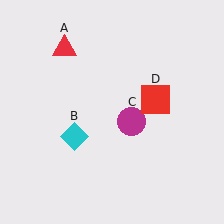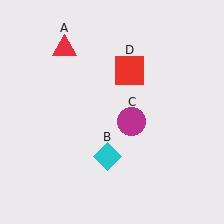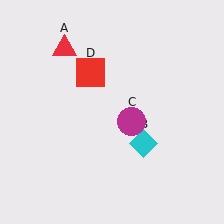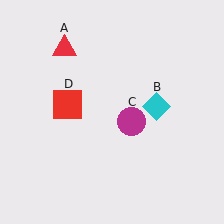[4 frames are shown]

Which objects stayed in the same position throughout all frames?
Red triangle (object A) and magenta circle (object C) remained stationary.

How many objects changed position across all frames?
2 objects changed position: cyan diamond (object B), red square (object D).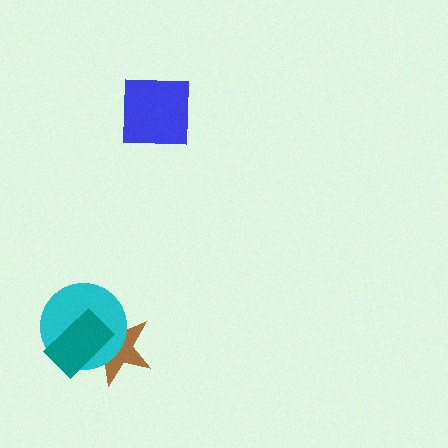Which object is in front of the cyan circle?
The teal rectangle is in front of the cyan circle.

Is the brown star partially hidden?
Yes, it is partially covered by another shape.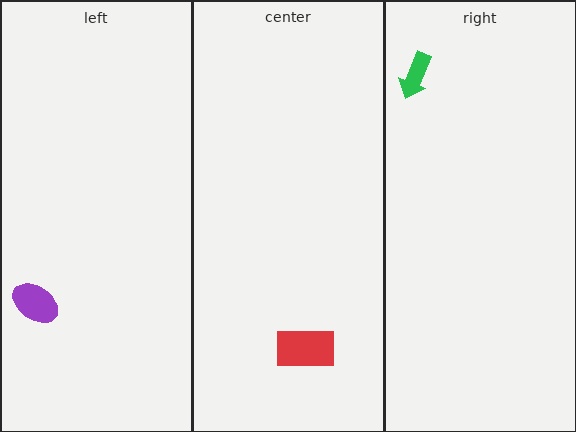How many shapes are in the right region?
1.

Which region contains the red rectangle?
The center region.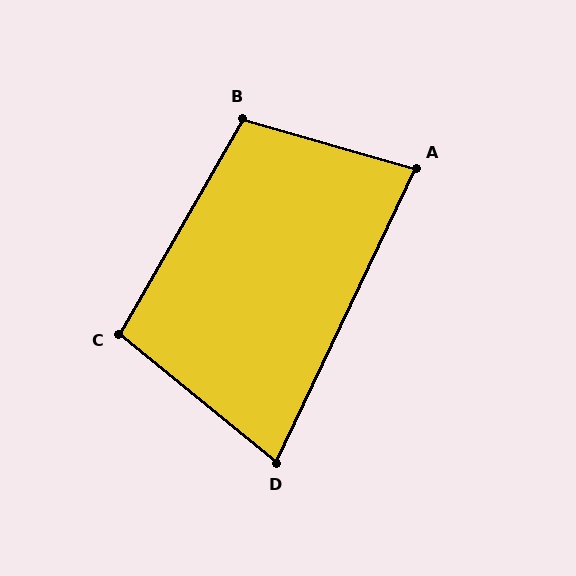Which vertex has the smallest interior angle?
D, at approximately 76 degrees.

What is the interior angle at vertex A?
Approximately 81 degrees (acute).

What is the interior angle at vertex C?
Approximately 99 degrees (obtuse).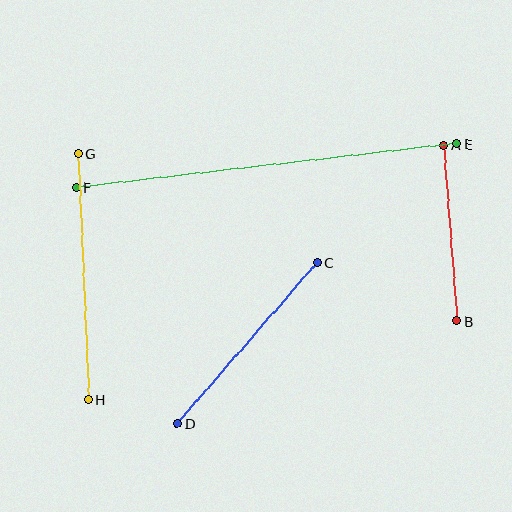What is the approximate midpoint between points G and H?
The midpoint is at approximately (83, 276) pixels.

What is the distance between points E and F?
The distance is approximately 383 pixels.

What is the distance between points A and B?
The distance is approximately 176 pixels.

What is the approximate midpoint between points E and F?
The midpoint is at approximately (266, 166) pixels.